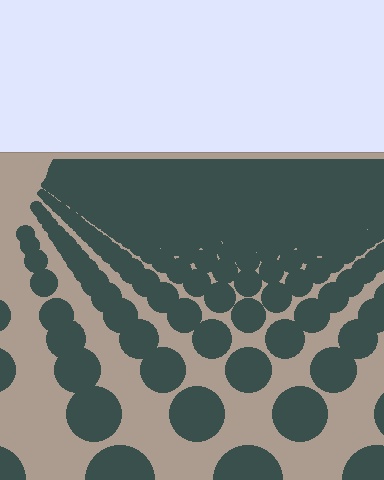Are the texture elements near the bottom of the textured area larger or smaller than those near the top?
Larger. Near the bottom, elements are closer to the viewer and appear at a bigger on-screen size.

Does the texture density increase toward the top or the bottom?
Density increases toward the top.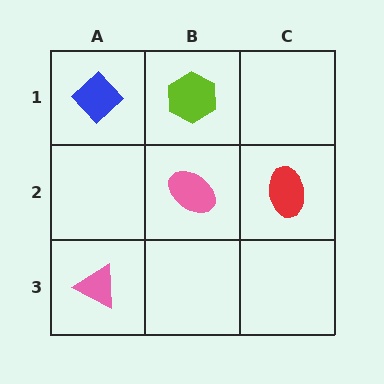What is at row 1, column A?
A blue diamond.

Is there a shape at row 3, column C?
No, that cell is empty.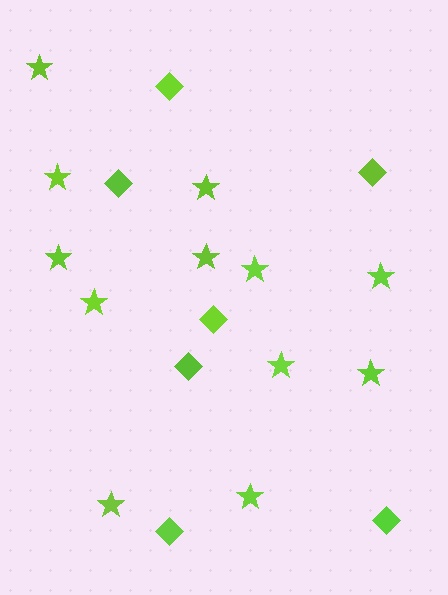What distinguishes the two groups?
There are 2 groups: one group of stars (12) and one group of diamonds (7).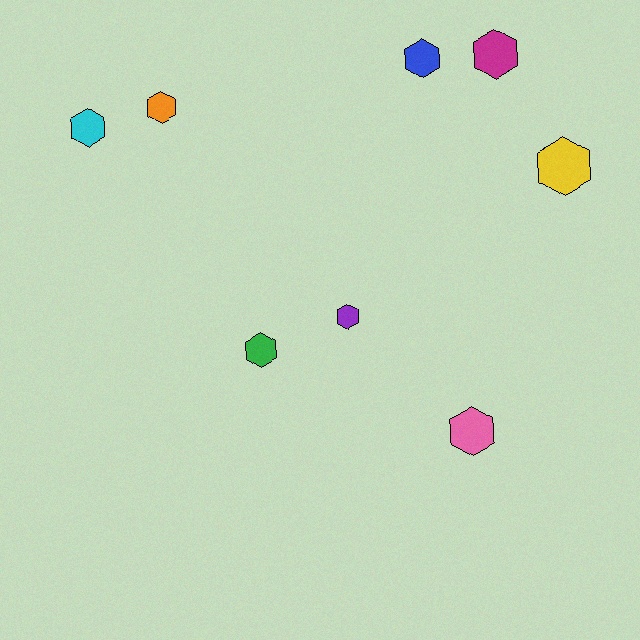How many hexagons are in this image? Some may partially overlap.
There are 8 hexagons.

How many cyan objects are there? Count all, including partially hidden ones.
There is 1 cyan object.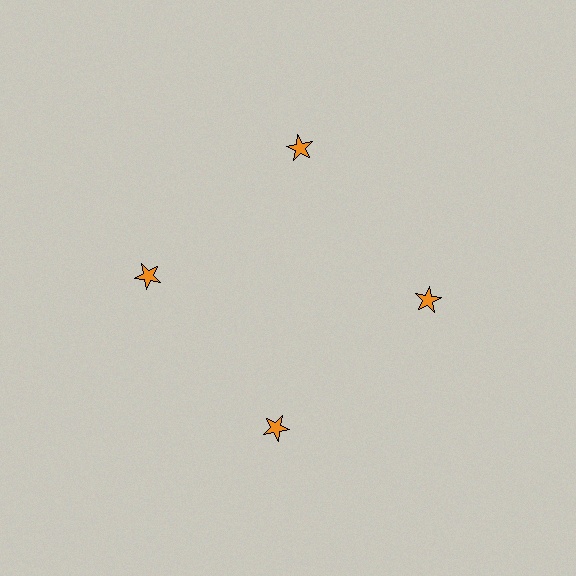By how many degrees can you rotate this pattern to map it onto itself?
The pattern maps onto itself every 90 degrees of rotation.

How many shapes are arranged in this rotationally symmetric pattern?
There are 4 shapes, arranged in 4 groups of 1.